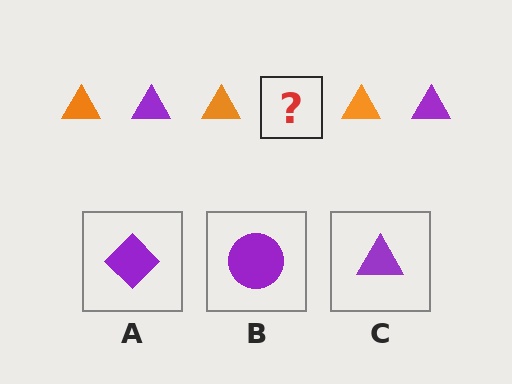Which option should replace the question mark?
Option C.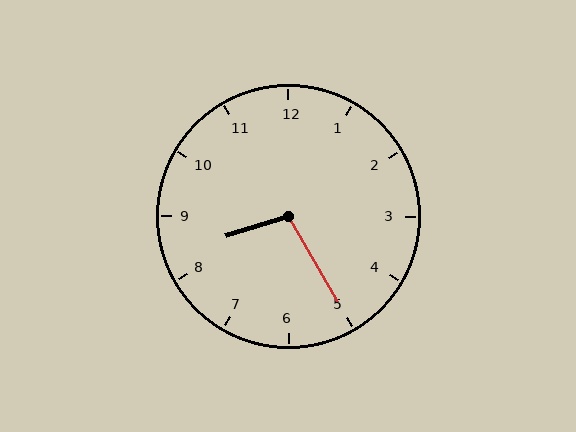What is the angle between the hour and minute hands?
Approximately 102 degrees.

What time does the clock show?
8:25.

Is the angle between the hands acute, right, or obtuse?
It is obtuse.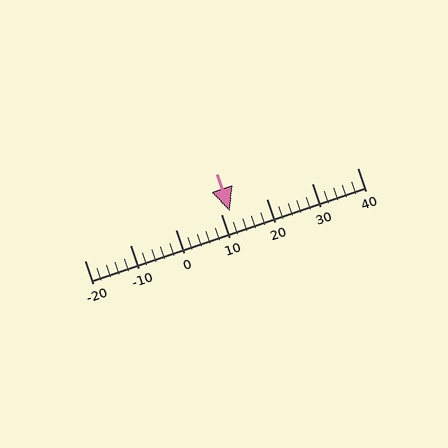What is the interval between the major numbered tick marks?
The major tick marks are spaced 10 units apart.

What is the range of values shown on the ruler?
The ruler shows values from -20 to 40.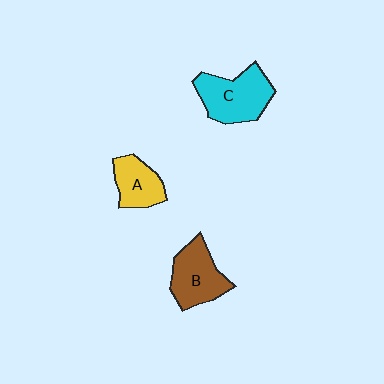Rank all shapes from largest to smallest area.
From largest to smallest: C (cyan), B (brown), A (yellow).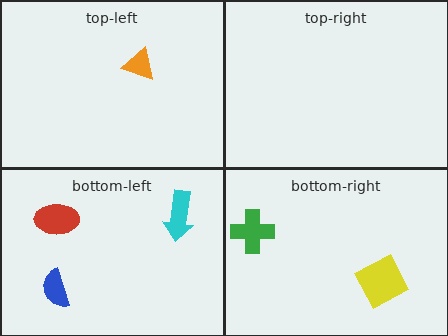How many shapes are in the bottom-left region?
3.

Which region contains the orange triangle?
The top-left region.